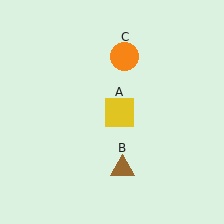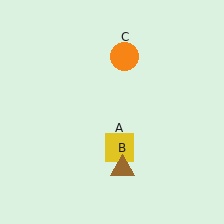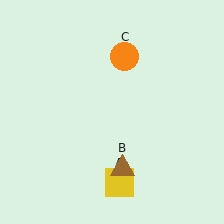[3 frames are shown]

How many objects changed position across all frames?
1 object changed position: yellow square (object A).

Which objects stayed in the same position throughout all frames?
Brown triangle (object B) and orange circle (object C) remained stationary.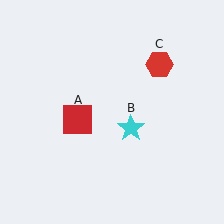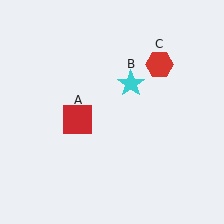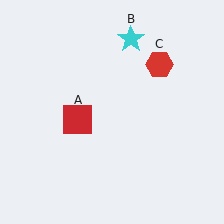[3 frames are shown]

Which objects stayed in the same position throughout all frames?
Red square (object A) and red hexagon (object C) remained stationary.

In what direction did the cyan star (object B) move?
The cyan star (object B) moved up.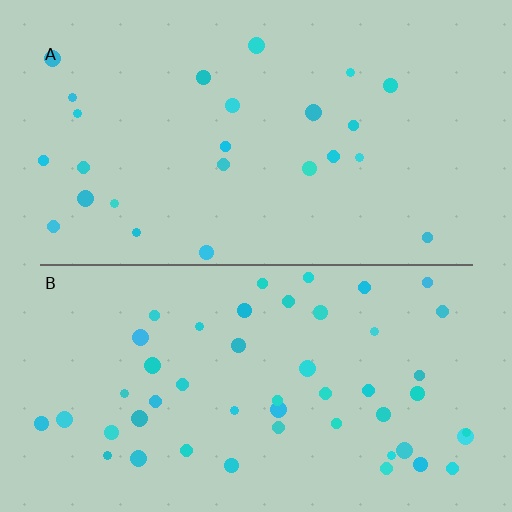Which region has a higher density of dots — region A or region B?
B (the bottom).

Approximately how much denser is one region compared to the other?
Approximately 2.0× — region B over region A.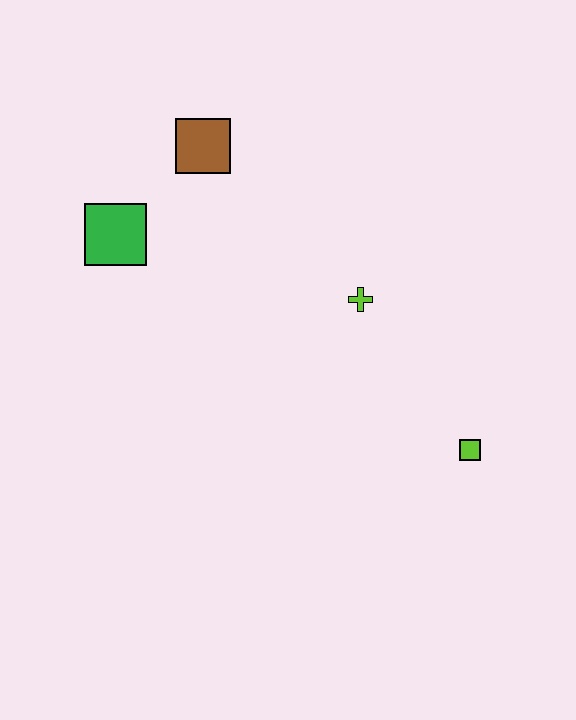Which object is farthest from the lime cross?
The green square is farthest from the lime cross.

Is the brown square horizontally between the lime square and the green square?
Yes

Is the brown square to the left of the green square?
No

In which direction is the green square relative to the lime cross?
The green square is to the left of the lime cross.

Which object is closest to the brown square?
The green square is closest to the brown square.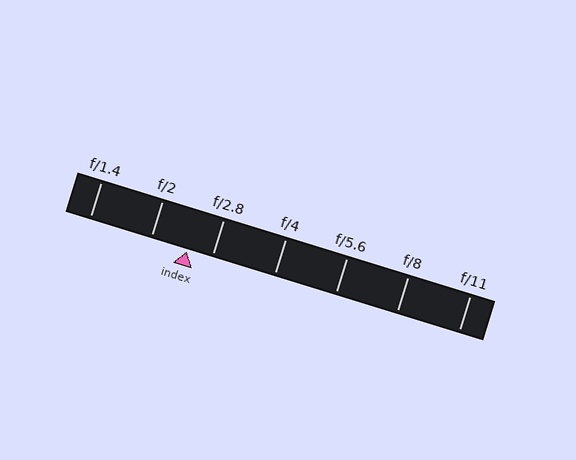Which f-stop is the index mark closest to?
The index mark is closest to f/2.8.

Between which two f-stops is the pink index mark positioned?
The index mark is between f/2 and f/2.8.